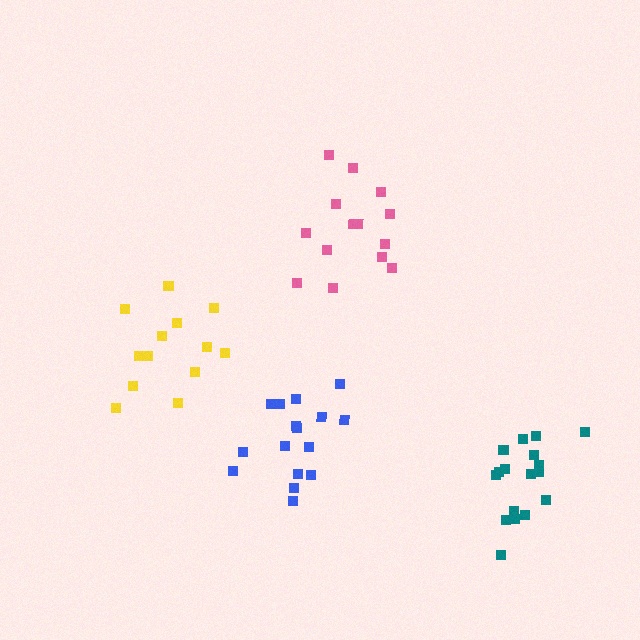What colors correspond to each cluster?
The clusters are colored: pink, blue, yellow, teal.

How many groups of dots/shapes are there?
There are 4 groups.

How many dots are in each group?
Group 1: 14 dots, Group 2: 16 dots, Group 3: 13 dots, Group 4: 17 dots (60 total).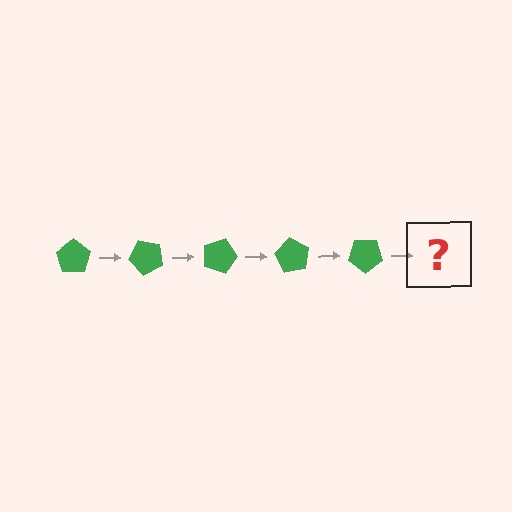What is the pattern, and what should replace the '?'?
The pattern is that the pentagon rotates 45 degrees each step. The '?' should be a green pentagon rotated 225 degrees.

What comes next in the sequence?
The next element should be a green pentagon rotated 225 degrees.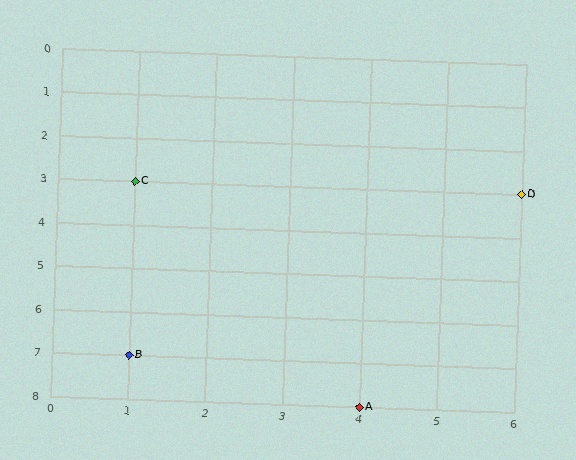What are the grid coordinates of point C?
Point C is at grid coordinates (1, 3).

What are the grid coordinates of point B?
Point B is at grid coordinates (1, 7).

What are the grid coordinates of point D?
Point D is at grid coordinates (6, 3).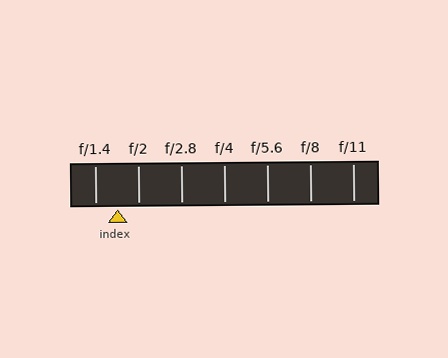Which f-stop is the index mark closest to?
The index mark is closest to f/2.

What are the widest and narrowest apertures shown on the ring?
The widest aperture shown is f/1.4 and the narrowest is f/11.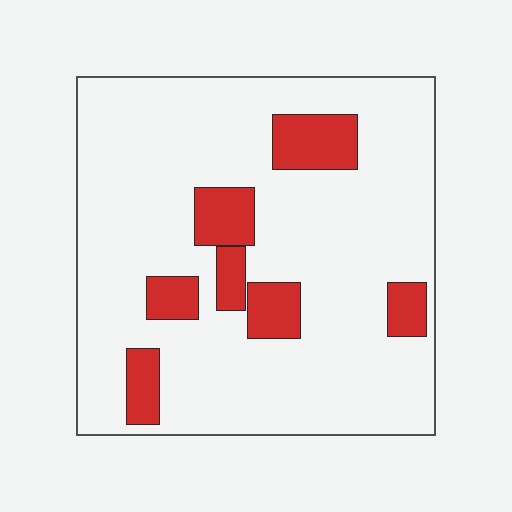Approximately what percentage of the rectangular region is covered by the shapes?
Approximately 15%.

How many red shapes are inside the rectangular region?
7.